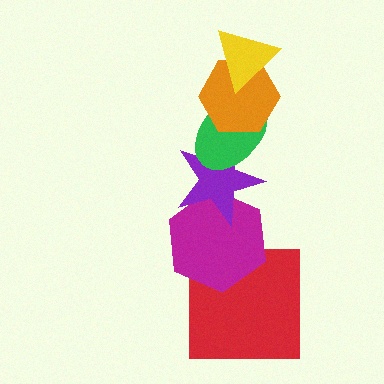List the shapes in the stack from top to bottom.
From top to bottom: the yellow triangle, the orange hexagon, the green ellipse, the purple star, the magenta hexagon, the red square.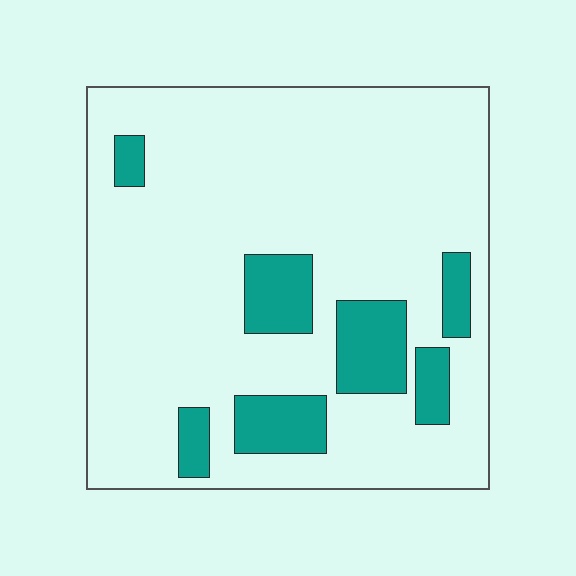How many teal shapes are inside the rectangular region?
7.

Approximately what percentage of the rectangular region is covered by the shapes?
Approximately 15%.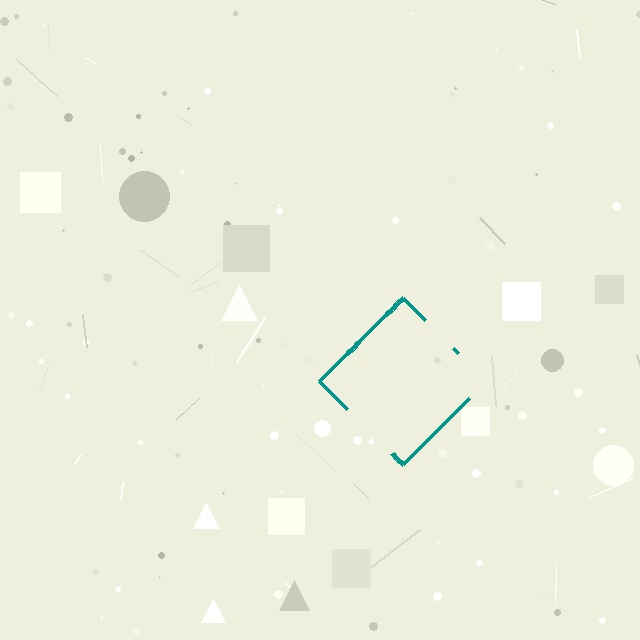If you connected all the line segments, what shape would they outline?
They would outline a diamond.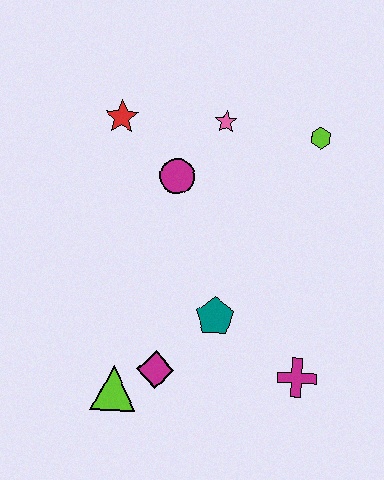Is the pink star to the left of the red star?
No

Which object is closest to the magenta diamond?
The lime triangle is closest to the magenta diamond.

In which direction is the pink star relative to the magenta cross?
The pink star is above the magenta cross.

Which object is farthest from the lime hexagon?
The lime triangle is farthest from the lime hexagon.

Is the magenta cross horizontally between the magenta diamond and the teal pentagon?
No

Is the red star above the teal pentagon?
Yes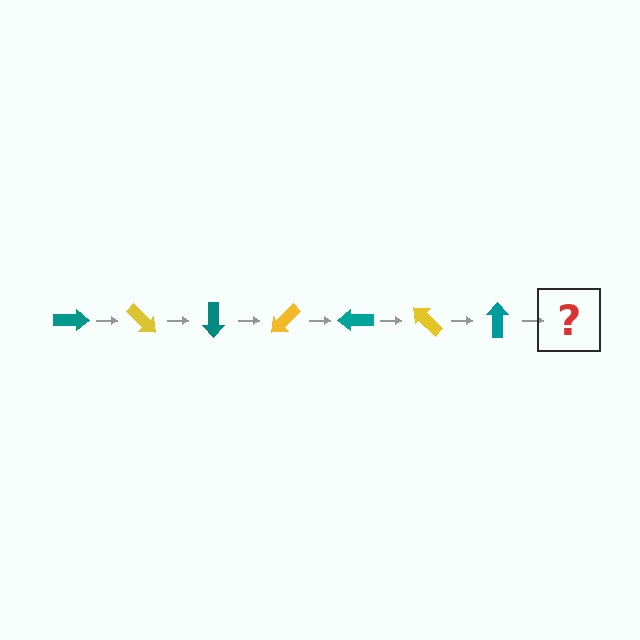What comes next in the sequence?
The next element should be a yellow arrow, rotated 315 degrees from the start.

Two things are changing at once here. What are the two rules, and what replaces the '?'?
The two rules are that it rotates 45 degrees each step and the color cycles through teal and yellow. The '?' should be a yellow arrow, rotated 315 degrees from the start.